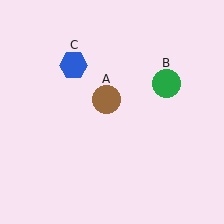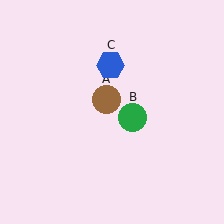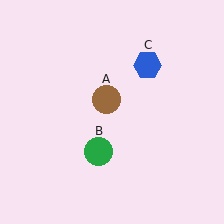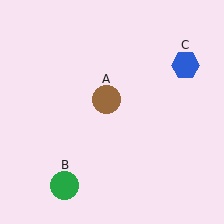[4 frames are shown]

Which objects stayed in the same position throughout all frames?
Brown circle (object A) remained stationary.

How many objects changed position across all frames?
2 objects changed position: green circle (object B), blue hexagon (object C).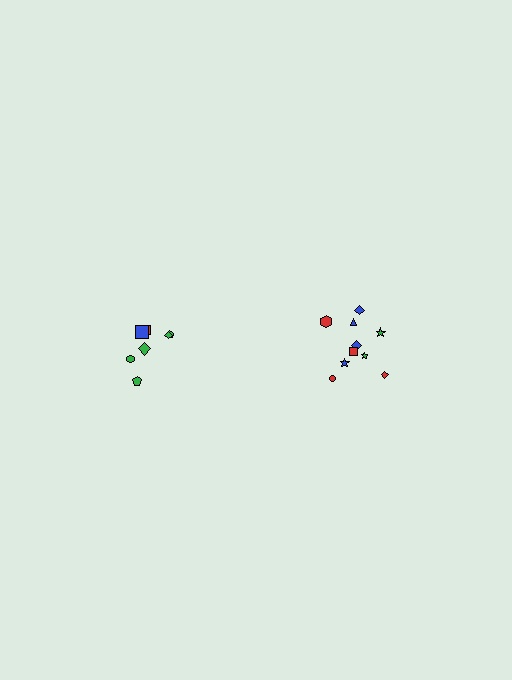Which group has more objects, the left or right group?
The right group.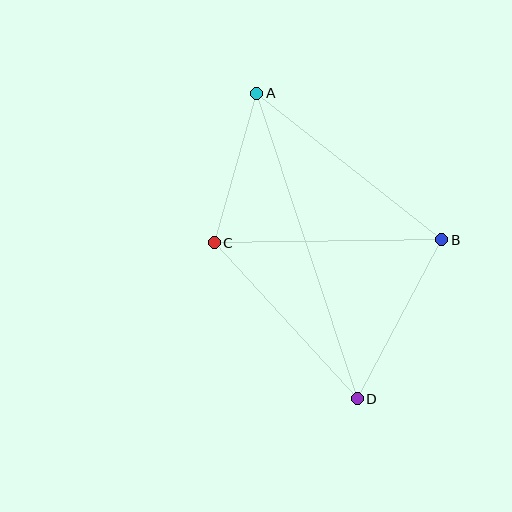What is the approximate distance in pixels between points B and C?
The distance between B and C is approximately 228 pixels.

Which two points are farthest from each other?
Points A and D are farthest from each other.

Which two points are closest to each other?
Points A and C are closest to each other.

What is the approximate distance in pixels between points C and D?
The distance between C and D is approximately 212 pixels.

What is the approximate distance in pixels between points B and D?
The distance between B and D is approximately 180 pixels.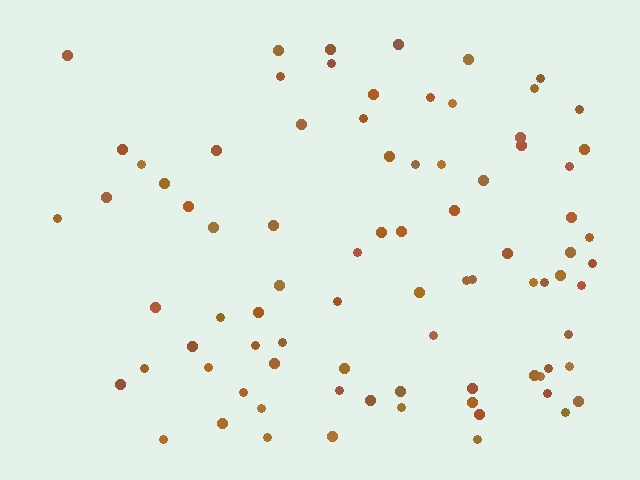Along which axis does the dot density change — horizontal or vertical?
Horizontal.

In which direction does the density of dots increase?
From left to right, with the right side densest.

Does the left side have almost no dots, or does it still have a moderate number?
Still a moderate number, just noticeably fewer than the right.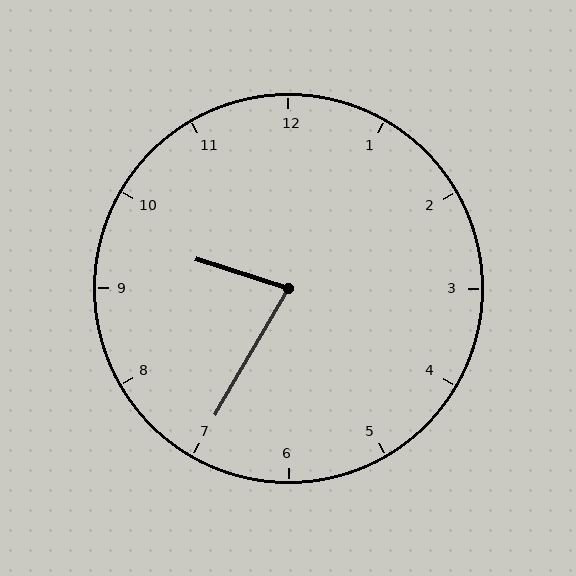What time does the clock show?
9:35.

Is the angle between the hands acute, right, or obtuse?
It is acute.